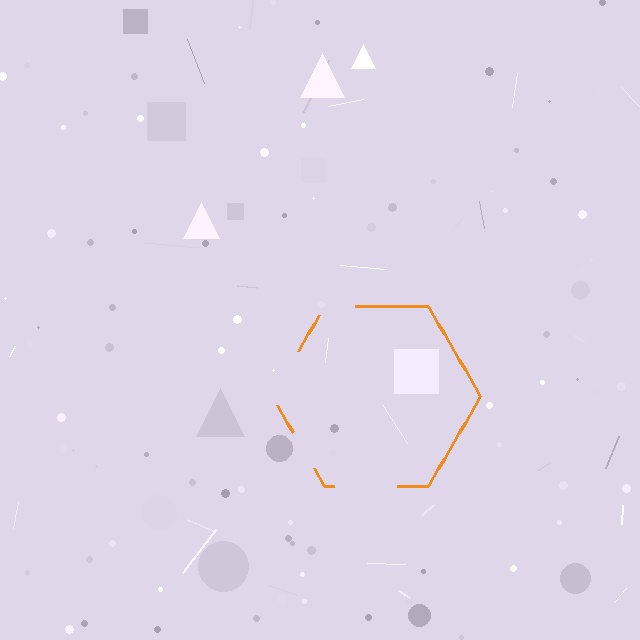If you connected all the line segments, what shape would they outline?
They would outline a hexagon.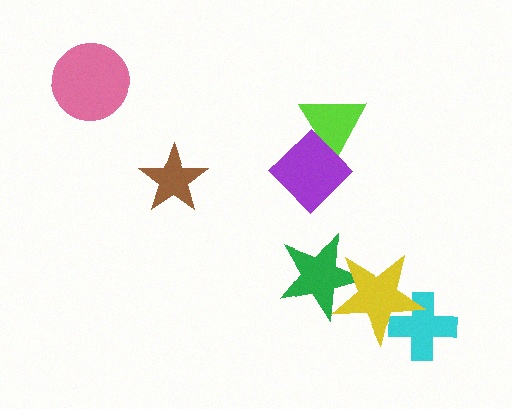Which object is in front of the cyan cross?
The yellow star is in front of the cyan cross.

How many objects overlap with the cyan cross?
1 object overlaps with the cyan cross.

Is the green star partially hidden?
Yes, it is partially covered by another shape.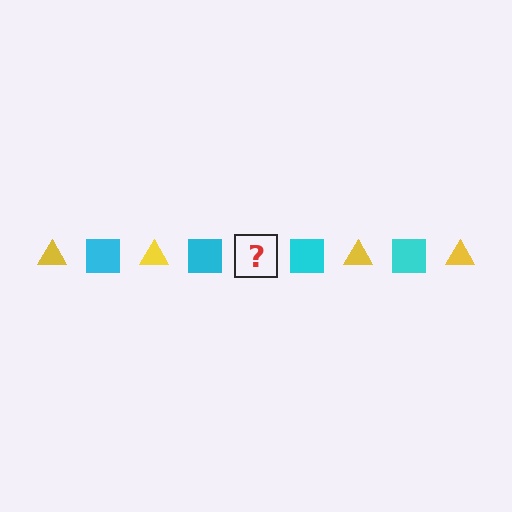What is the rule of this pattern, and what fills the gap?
The rule is that the pattern alternates between yellow triangle and cyan square. The gap should be filled with a yellow triangle.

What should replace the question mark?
The question mark should be replaced with a yellow triangle.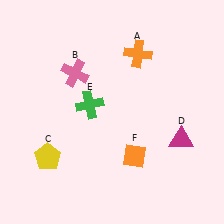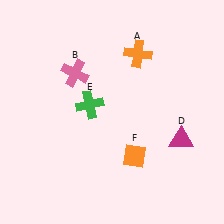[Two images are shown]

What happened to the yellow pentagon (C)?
The yellow pentagon (C) was removed in Image 2. It was in the bottom-left area of Image 1.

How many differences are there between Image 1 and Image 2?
There is 1 difference between the two images.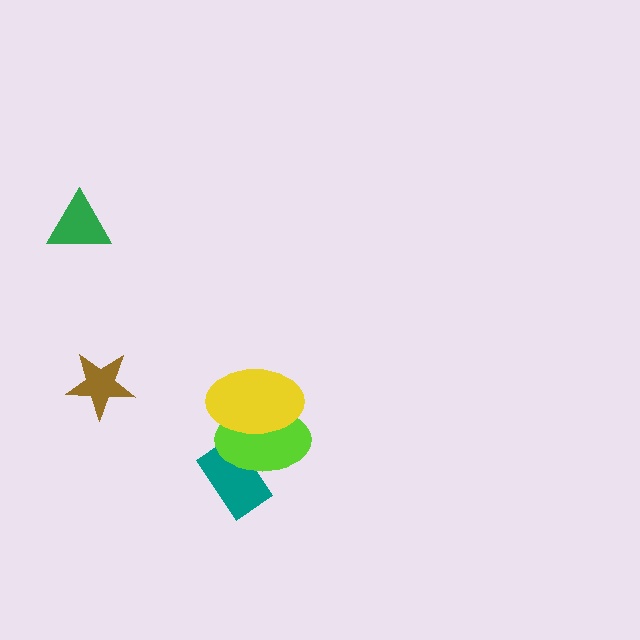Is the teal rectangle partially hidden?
Yes, it is partially covered by another shape.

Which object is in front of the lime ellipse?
The yellow ellipse is in front of the lime ellipse.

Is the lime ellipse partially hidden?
Yes, it is partially covered by another shape.